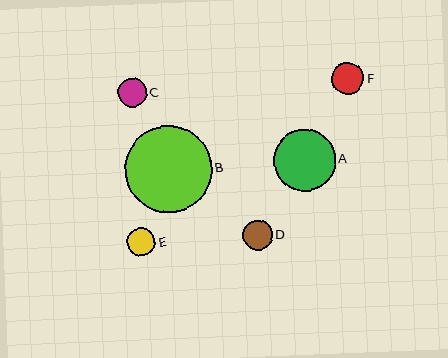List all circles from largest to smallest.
From largest to smallest: B, A, F, D, C, E.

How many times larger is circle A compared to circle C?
Circle A is approximately 2.2 times the size of circle C.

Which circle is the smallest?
Circle E is the smallest with a size of approximately 28 pixels.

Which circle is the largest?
Circle B is the largest with a size of approximately 87 pixels.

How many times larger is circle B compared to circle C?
Circle B is approximately 3.1 times the size of circle C.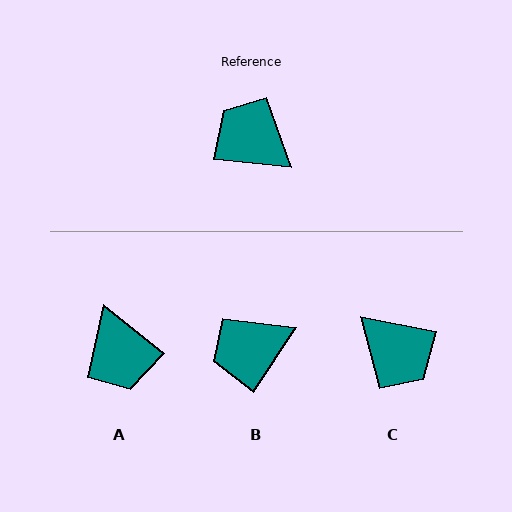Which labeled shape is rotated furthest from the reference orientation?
C, about 175 degrees away.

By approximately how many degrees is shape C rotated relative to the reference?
Approximately 175 degrees counter-clockwise.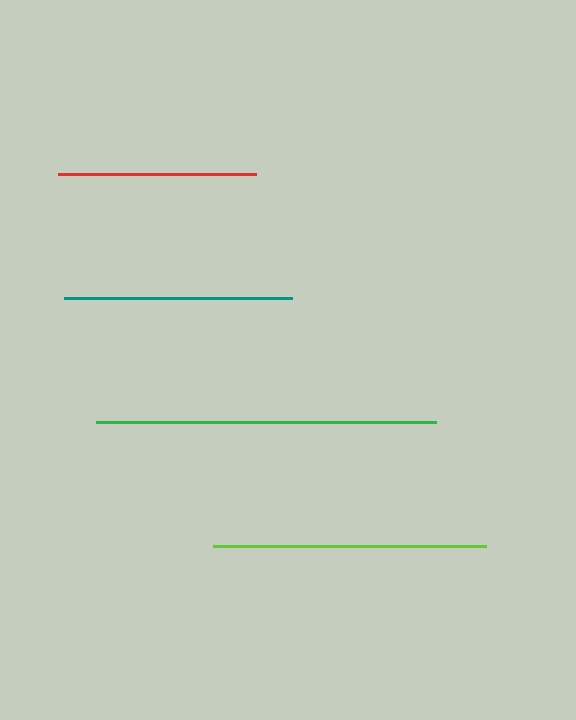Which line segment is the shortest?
The red line is the shortest at approximately 198 pixels.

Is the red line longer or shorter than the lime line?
The lime line is longer than the red line.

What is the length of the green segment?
The green segment is approximately 340 pixels long.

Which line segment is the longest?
The green line is the longest at approximately 340 pixels.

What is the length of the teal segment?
The teal segment is approximately 228 pixels long.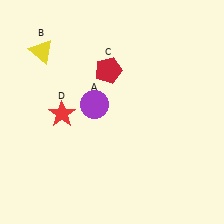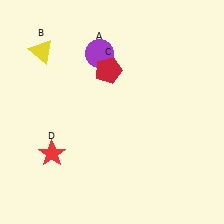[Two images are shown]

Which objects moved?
The objects that moved are: the purple circle (A), the red star (D).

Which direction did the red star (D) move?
The red star (D) moved down.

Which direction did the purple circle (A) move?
The purple circle (A) moved up.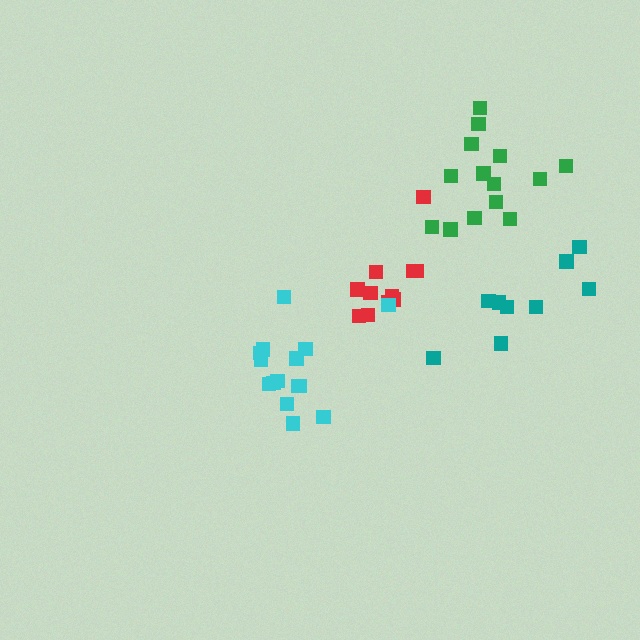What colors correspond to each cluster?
The clusters are colored: red, cyan, green, teal.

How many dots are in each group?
Group 1: 11 dots, Group 2: 15 dots, Group 3: 14 dots, Group 4: 9 dots (49 total).